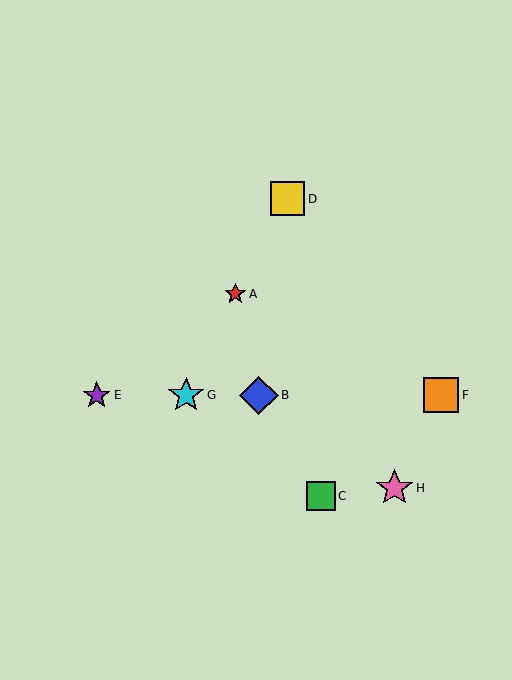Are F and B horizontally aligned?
Yes, both are at y≈395.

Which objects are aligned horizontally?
Objects B, E, F, G are aligned horizontally.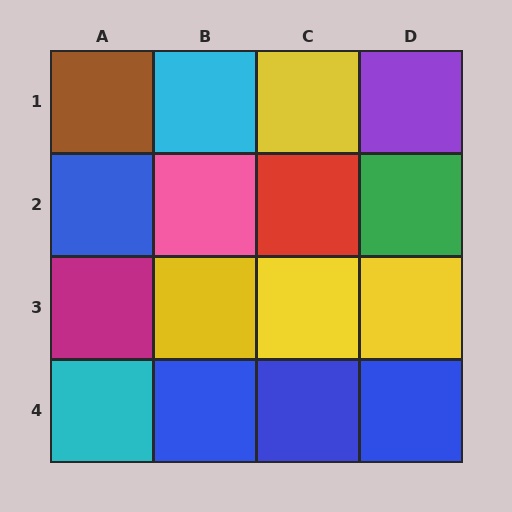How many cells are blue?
4 cells are blue.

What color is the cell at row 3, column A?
Magenta.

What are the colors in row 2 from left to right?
Blue, pink, red, green.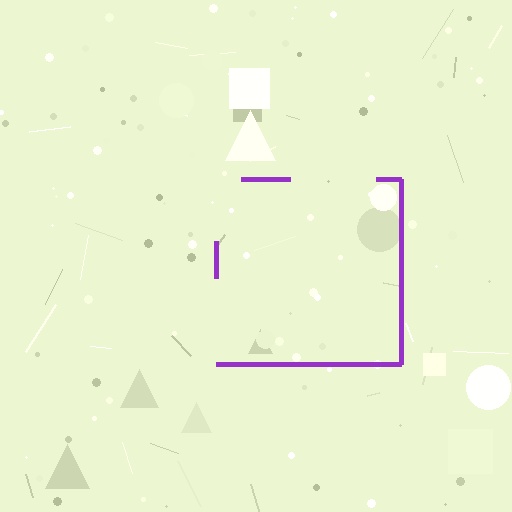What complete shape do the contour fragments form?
The contour fragments form a square.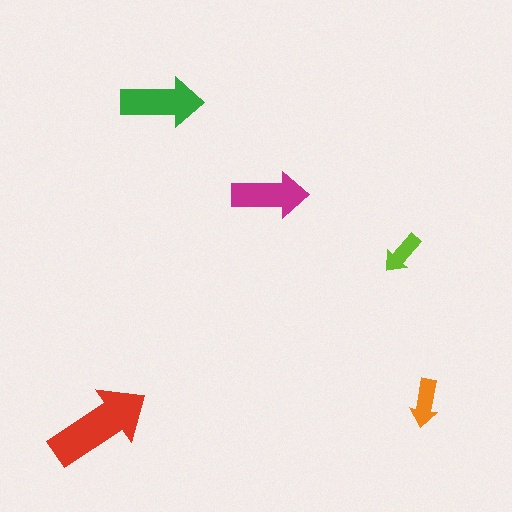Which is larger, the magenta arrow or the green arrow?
The green one.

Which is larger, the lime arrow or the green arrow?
The green one.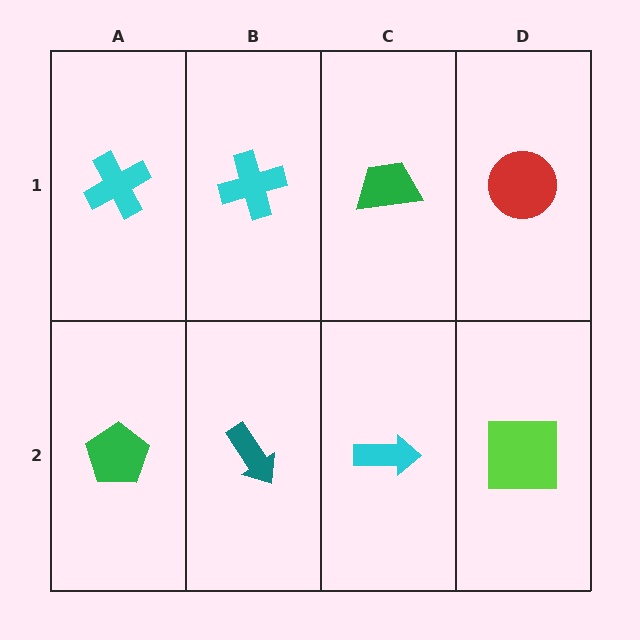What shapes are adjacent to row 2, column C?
A green trapezoid (row 1, column C), a teal arrow (row 2, column B), a lime square (row 2, column D).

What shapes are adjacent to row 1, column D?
A lime square (row 2, column D), a green trapezoid (row 1, column C).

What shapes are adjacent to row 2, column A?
A cyan cross (row 1, column A), a teal arrow (row 2, column B).